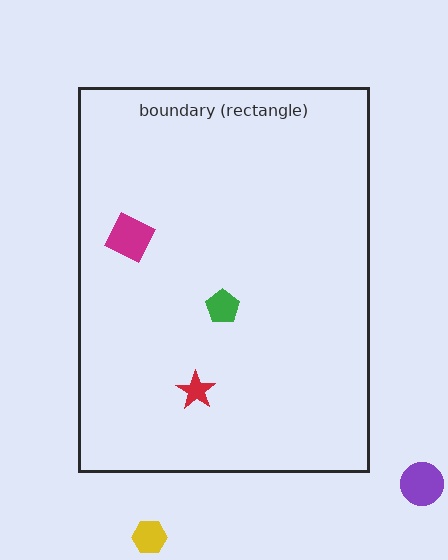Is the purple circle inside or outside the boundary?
Outside.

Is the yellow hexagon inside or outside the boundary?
Outside.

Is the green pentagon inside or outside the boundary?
Inside.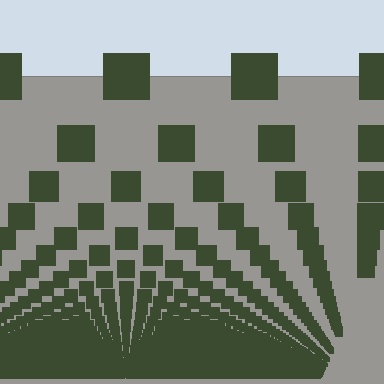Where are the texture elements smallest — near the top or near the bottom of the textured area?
Near the bottom.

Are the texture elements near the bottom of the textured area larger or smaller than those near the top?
Smaller. The gradient is inverted — elements near the bottom are smaller and denser.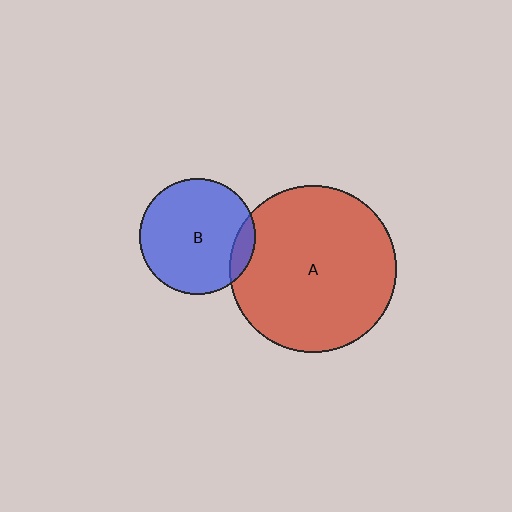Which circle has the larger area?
Circle A (red).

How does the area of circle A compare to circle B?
Approximately 2.1 times.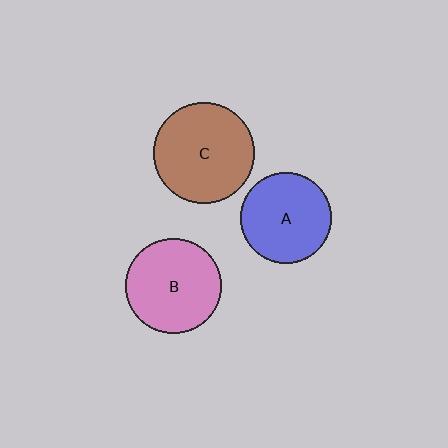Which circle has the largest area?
Circle C (brown).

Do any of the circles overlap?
No, none of the circles overlap.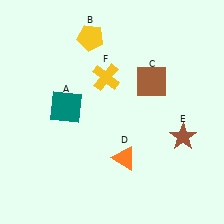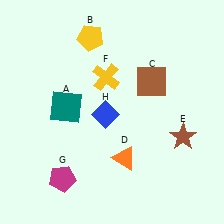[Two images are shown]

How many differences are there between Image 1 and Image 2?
There are 2 differences between the two images.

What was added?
A magenta pentagon (G), a blue diamond (H) were added in Image 2.